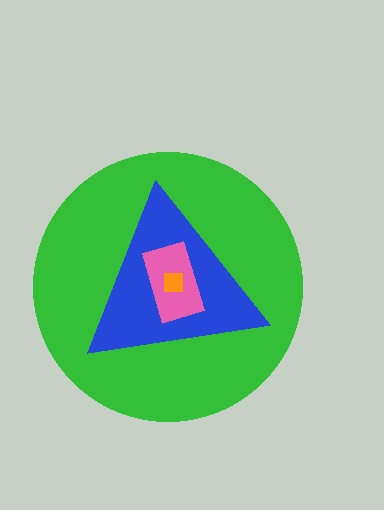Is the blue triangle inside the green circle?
Yes.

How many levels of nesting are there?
4.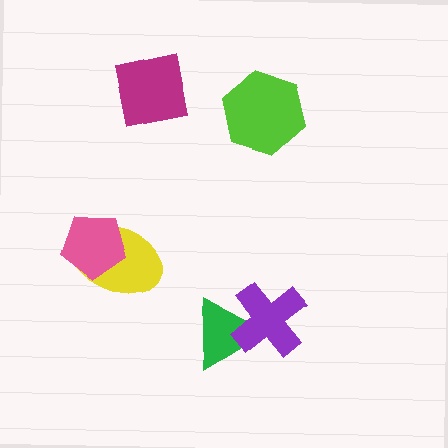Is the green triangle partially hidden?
Yes, it is partially covered by another shape.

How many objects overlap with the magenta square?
0 objects overlap with the magenta square.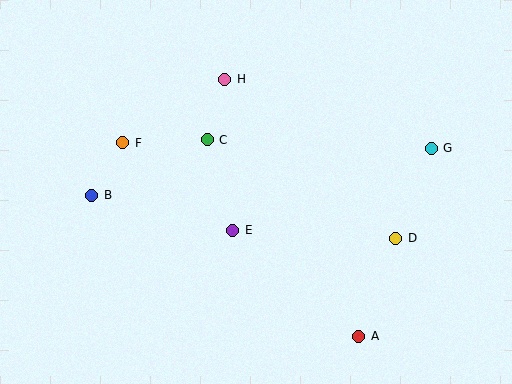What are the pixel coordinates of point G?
Point G is at (431, 148).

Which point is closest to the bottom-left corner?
Point B is closest to the bottom-left corner.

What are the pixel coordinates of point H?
Point H is at (225, 79).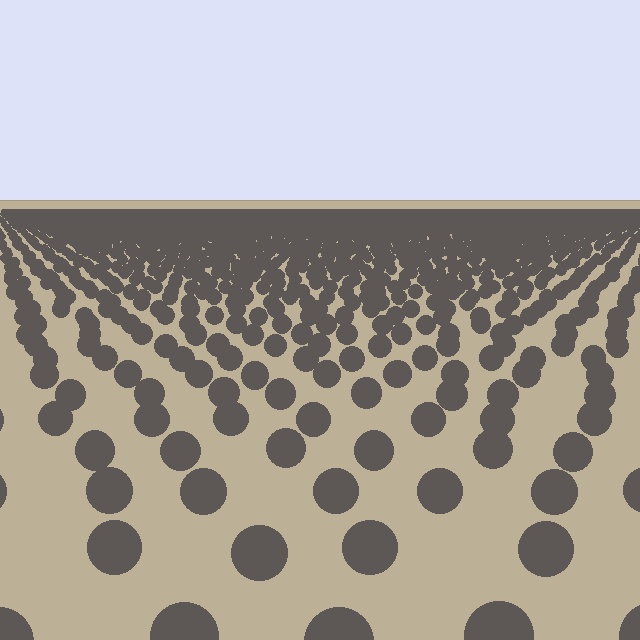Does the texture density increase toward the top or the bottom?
Density increases toward the top.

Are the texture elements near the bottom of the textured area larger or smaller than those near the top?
Larger. Near the bottom, elements are closer to the viewer and appear at a bigger on-screen size.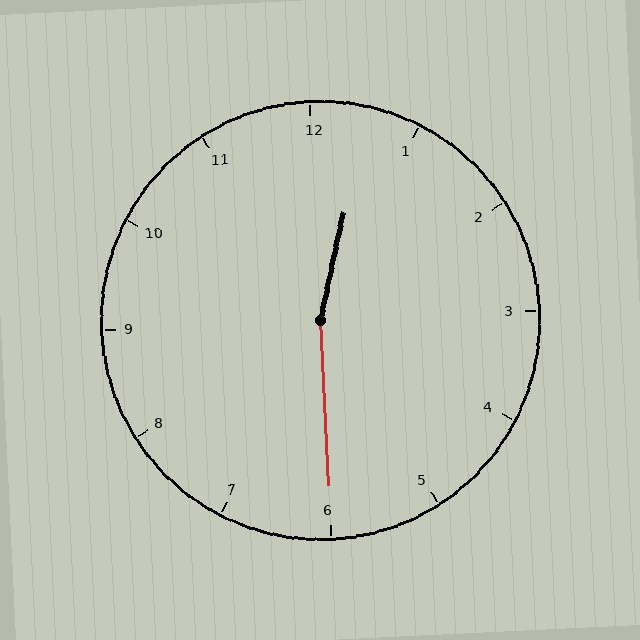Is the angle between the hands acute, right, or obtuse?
It is obtuse.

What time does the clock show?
12:30.